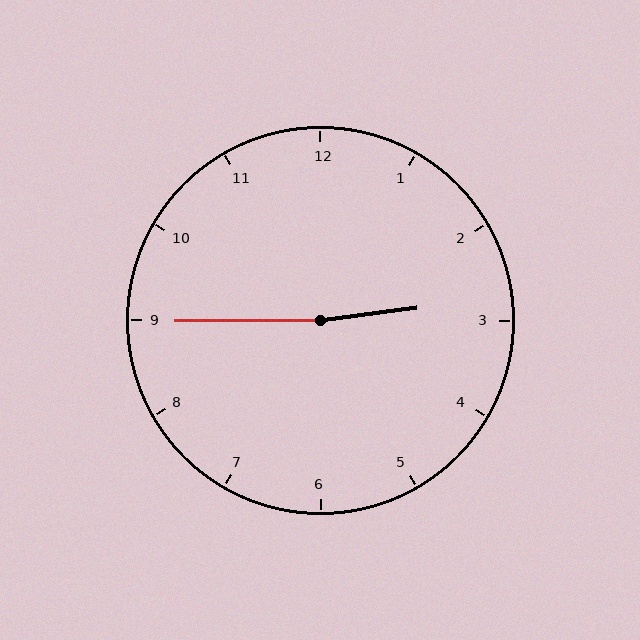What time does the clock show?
2:45.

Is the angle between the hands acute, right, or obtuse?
It is obtuse.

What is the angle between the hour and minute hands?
Approximately 172 degrees.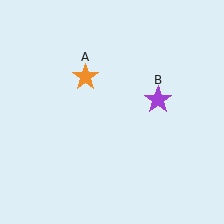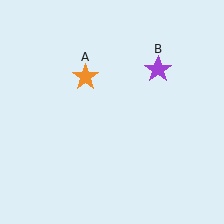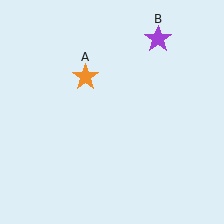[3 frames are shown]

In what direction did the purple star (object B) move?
The purple star (object B) moved up.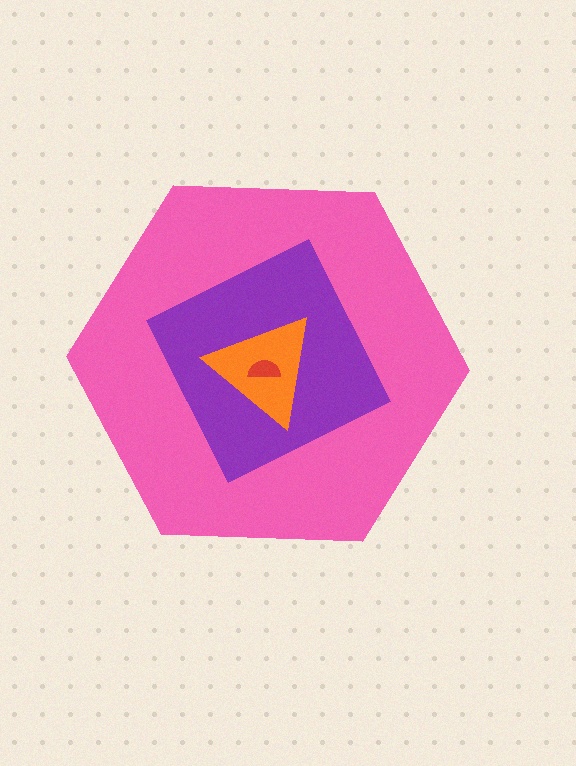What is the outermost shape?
The pink hexagon.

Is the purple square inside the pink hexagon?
Yes.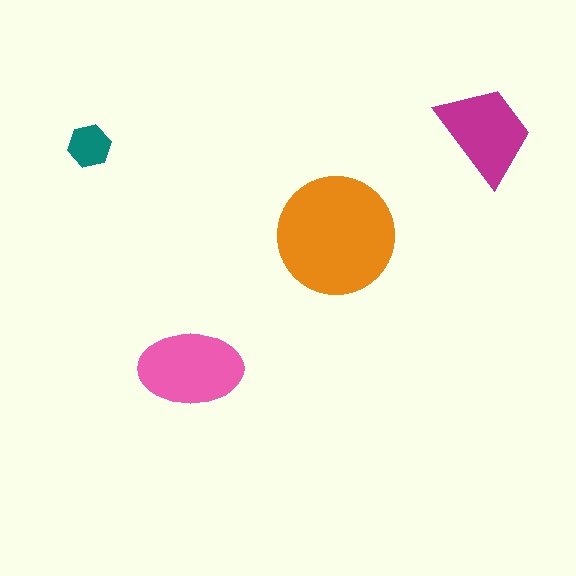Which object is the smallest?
The teal hexagon.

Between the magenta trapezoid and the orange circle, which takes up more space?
The orange circle.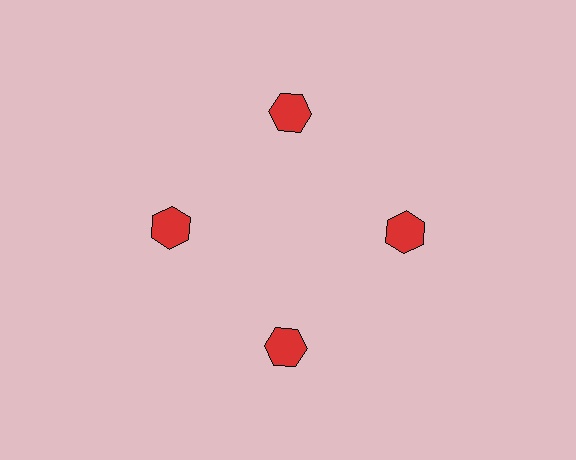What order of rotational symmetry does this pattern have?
This pattern has 4-fold rotational symmetry.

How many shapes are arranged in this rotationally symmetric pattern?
There are 4 shapes, arranged in 4 groups of 1.